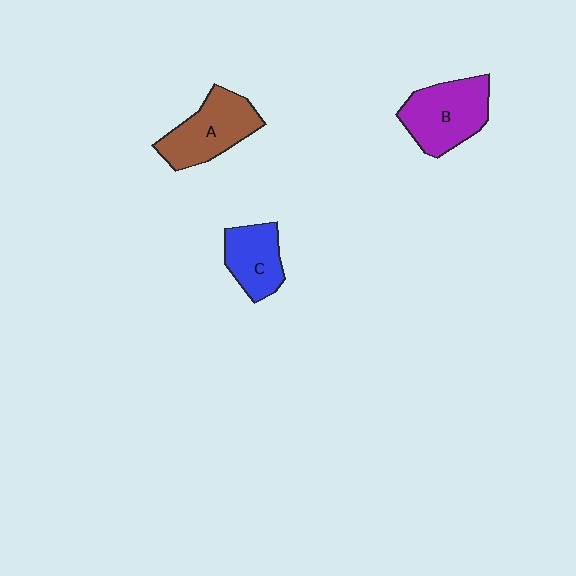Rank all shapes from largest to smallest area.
From largest to smallest: B (purple), A (brown), C (blue).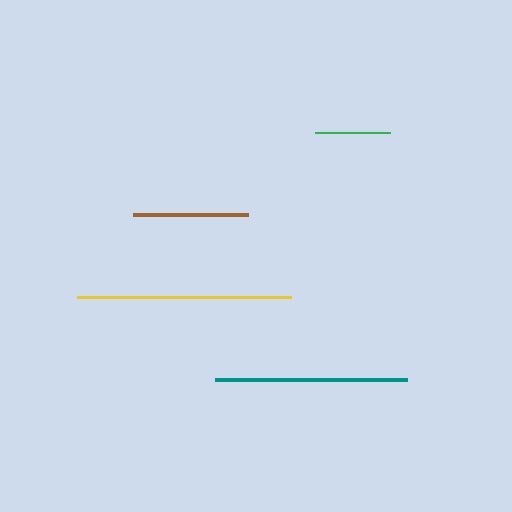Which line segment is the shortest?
The green line is the shortest at approximately 75 pixels.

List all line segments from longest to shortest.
From longest to shortest: yellow, teal, brown, green.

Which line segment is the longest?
The yellow line is the longest at approximately 214 pixels.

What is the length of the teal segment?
The teal segment is approximately 192 pixels long.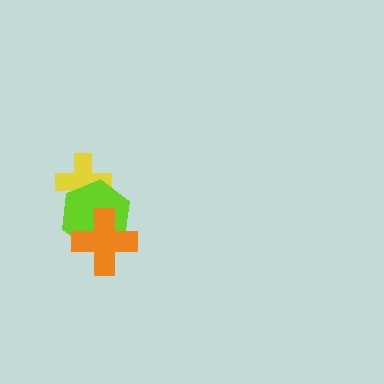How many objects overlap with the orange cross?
1 object overlaps with the orange cross.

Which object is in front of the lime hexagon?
The orange cross is in front of the lime hexagon.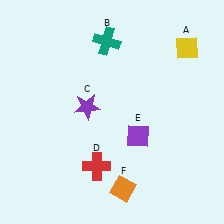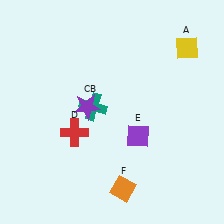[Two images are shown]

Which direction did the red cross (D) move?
The red cross (D) moved up.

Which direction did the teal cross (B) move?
The teal cross (B) moved down.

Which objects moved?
The objects that moved are: the teal cross (B), the red cross (D).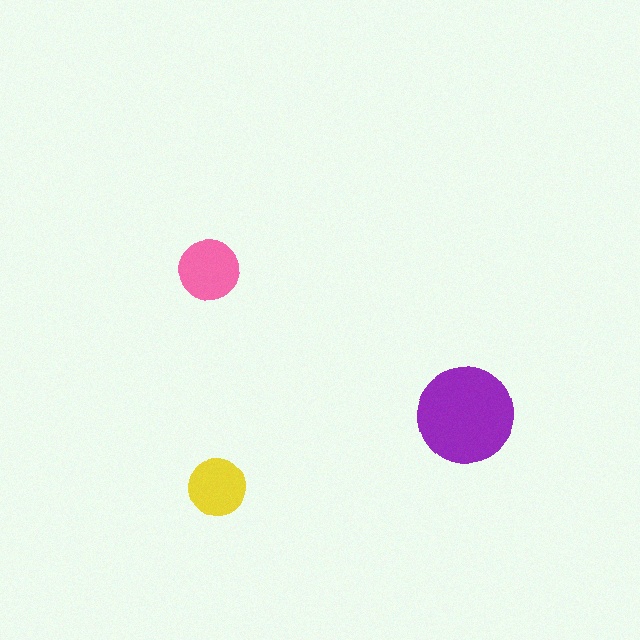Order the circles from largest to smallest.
the purple one, the pink one, the yellow one.